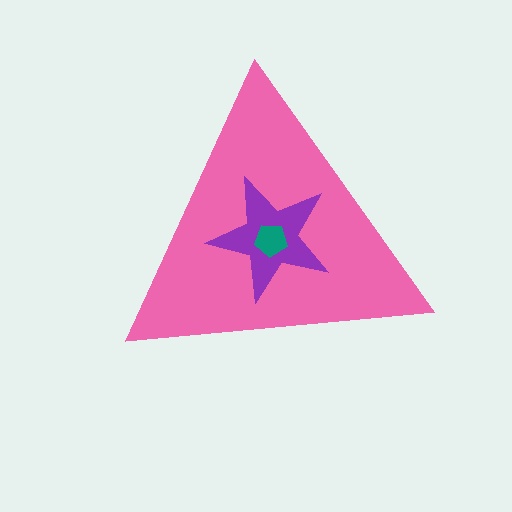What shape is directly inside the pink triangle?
The purple star.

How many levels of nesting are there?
3.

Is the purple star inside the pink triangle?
Yes.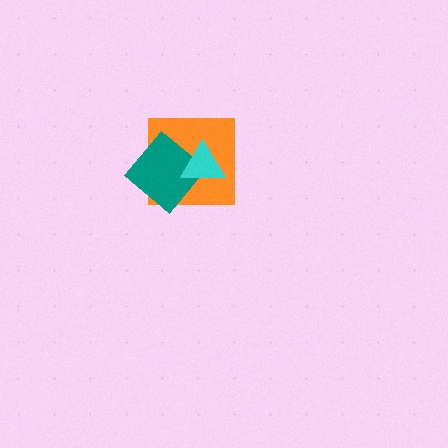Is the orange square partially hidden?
Yes, it is partially covered by another shape.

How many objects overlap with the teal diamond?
2 objects overlap with the teal diamond.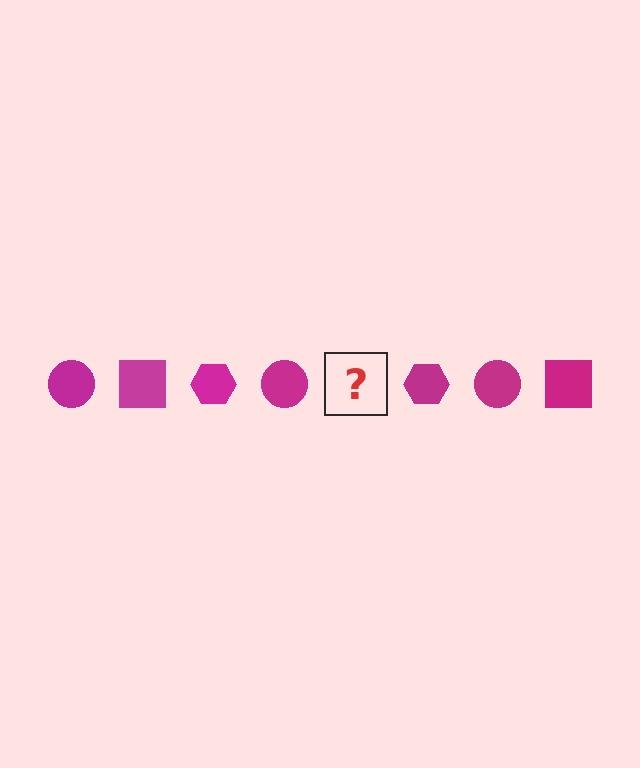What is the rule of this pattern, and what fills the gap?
The rule is that the pattern cycles through circle, square, hexagon shapes in magenta. The gap should be filled with a magenta square.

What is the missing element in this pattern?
The missing element is a magenta square.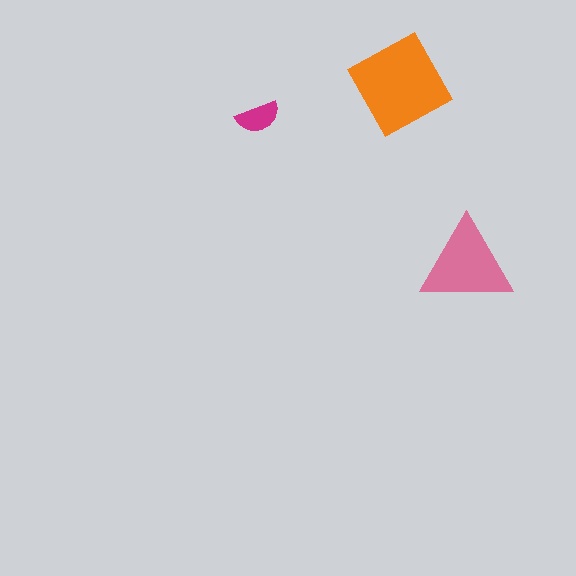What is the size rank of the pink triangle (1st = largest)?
2nd.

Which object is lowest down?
The pink triangle is bottommost.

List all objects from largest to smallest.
The orange diamond, the pink triangle, the magenta semicircle.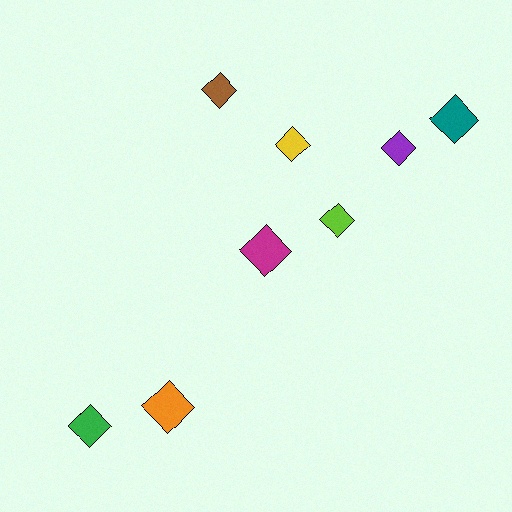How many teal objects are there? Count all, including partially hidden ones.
There is 1 teal object.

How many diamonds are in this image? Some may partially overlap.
There are 8 diamonds.